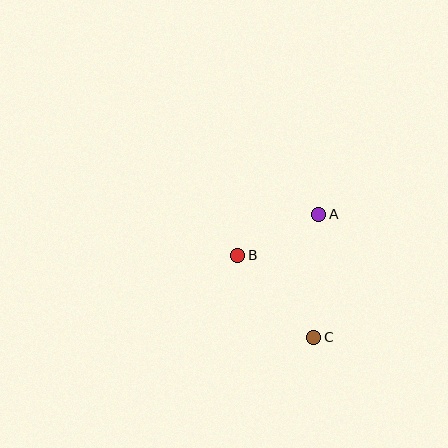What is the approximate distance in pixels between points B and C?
The distance between B and C is approximately 112 pixels.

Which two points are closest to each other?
Points A and B are closest to each other.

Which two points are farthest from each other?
Points A and C are farthest from each other.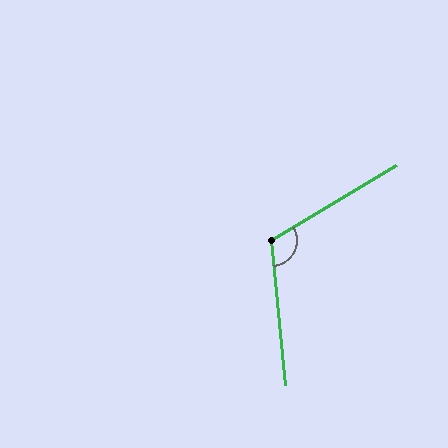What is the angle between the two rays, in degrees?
Approximately 116 degrees.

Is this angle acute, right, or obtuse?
It is obtuse.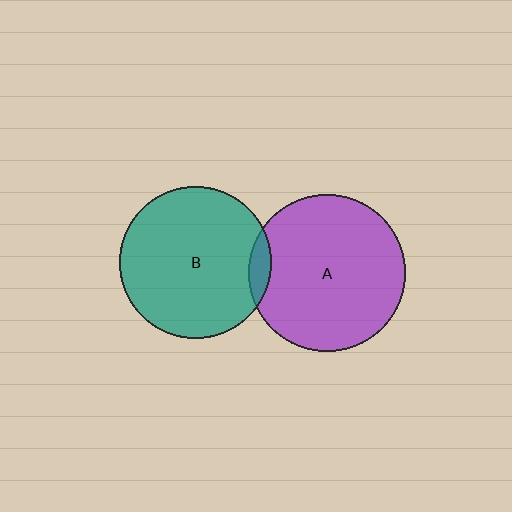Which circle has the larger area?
Circle A (purple).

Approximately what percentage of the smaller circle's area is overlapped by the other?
Approximately 5%.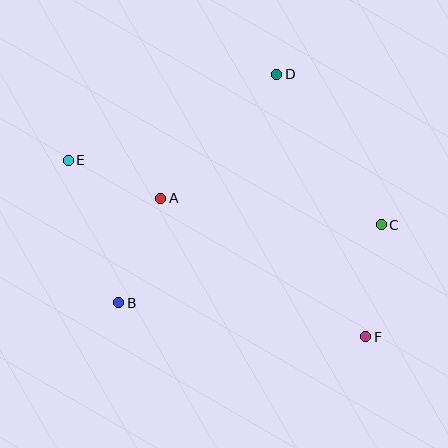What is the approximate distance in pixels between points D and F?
The distance between D and F is approximately 277 pixels.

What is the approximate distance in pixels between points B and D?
The distance between B and D is approximately 278 pixels.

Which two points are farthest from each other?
Points E and F are farthest from each other.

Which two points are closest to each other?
Points A and E are closest to each other.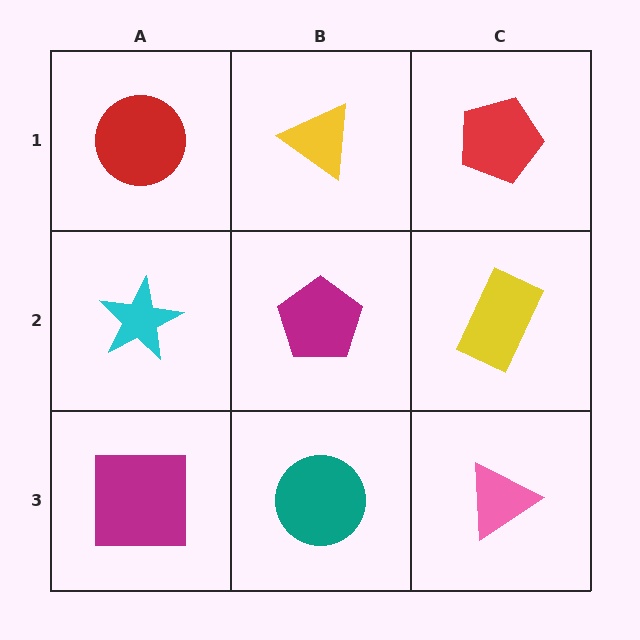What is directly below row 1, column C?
A yellow rectangle.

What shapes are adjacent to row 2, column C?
A red pentagon (row 1, column C), a pink triangle (row 3, column C), a magenta pentagon (row 2, column B).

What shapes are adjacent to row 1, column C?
A yellow rectangle (row 2, column C), a yellow triangle (row 1, column B).